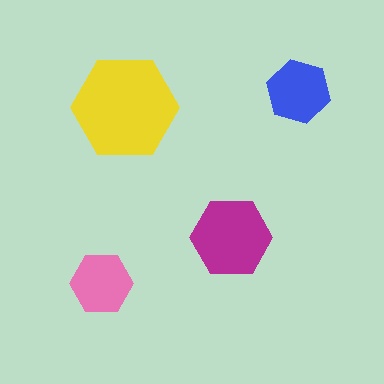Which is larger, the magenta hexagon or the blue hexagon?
The magenta one.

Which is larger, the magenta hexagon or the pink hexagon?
The magenta one.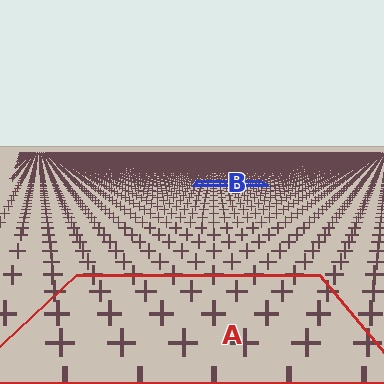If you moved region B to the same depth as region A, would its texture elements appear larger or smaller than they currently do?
They would appear larger. At a closer depth, the same texture elements are projected at a bigger on-screen size.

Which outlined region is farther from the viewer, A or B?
Region B is farther from the viewer — the texture elements inside it appear smaller and more densely packed.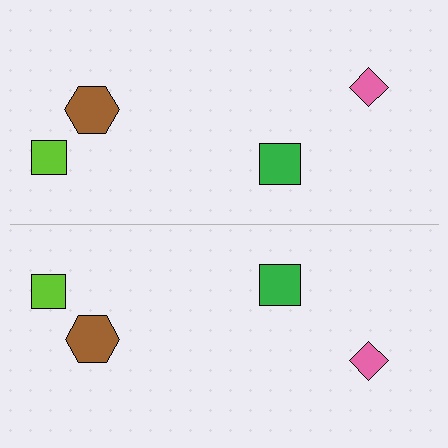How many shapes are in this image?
There are 8 shapes in this image.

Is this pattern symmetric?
Yes, this pattern has bilateral (reflection) symmetry.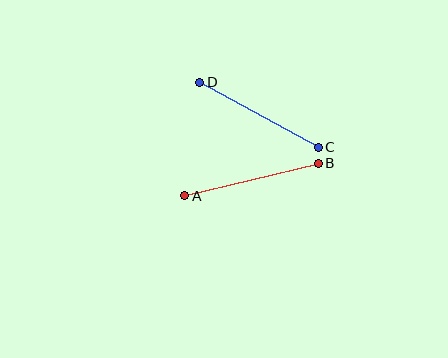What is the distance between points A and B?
The distance is approximately 137 pixels.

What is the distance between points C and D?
The distance is approximately 135 pixels.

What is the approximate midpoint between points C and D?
The midpoint is at approximately (259, 115) pixels.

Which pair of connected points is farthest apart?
Points A and B are farthest apart.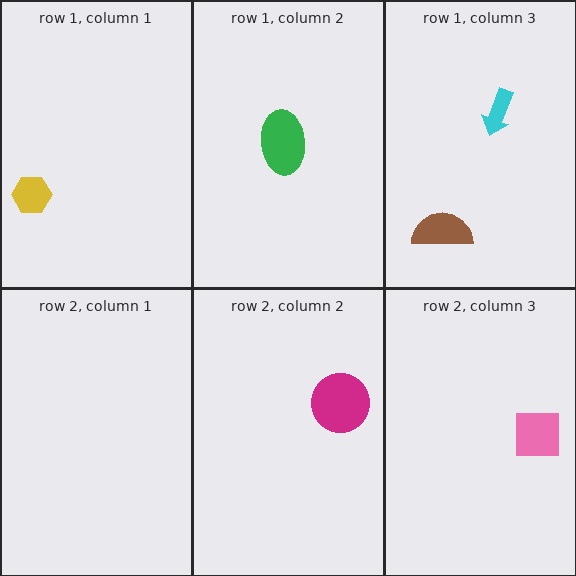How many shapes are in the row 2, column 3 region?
1.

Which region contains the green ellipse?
The row 1, column 2 region.